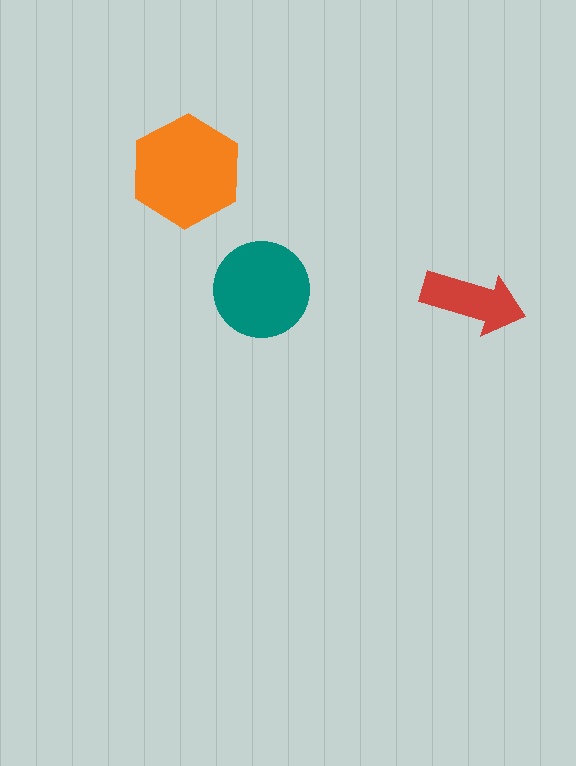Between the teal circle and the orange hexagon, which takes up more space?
The orange hexagon.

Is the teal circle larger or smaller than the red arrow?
Larger.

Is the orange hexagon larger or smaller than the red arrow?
Larger.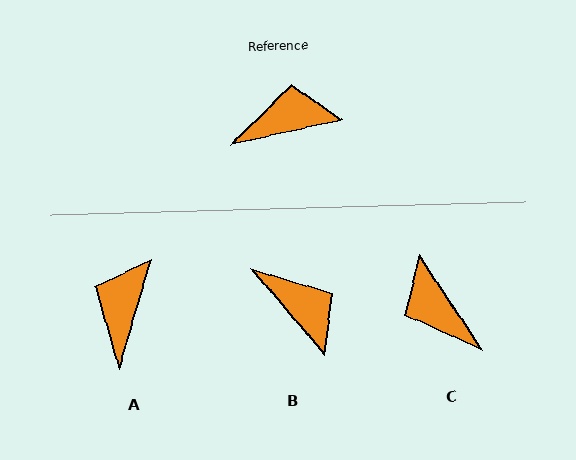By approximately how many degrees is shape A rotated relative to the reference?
Approximately 62 degrees counter-clockwise.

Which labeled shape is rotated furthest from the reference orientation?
C, about 111 degrees away.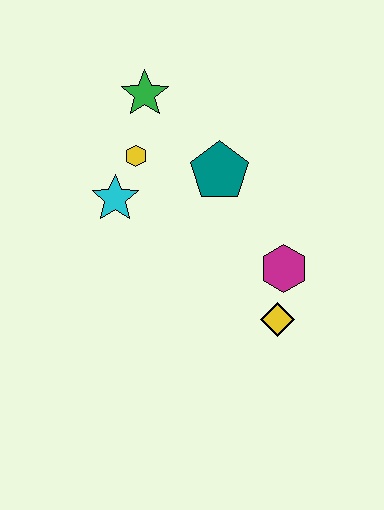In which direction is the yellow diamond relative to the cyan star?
The yellow diamond is to the right of the cyan star.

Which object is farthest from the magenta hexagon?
The green star is farthest from the magenta hexagon.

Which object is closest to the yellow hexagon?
The cyan star is closest to the yellow hexagon.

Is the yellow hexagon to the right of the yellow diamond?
No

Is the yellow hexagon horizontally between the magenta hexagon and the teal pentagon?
No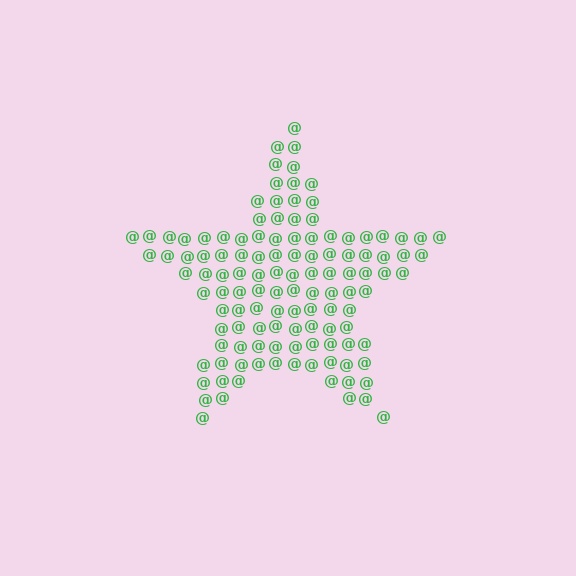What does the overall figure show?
The overall figure shows a star.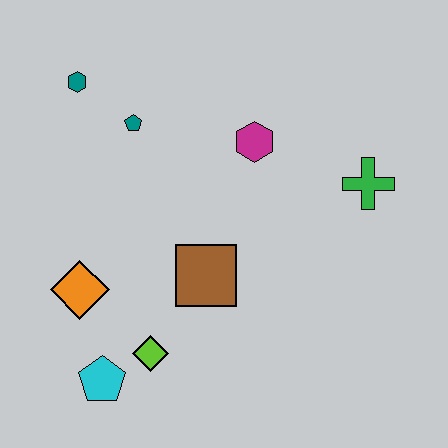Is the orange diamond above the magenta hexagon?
No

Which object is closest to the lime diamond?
The cyan pentagon is closest to the lime diamond.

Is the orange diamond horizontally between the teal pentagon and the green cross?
No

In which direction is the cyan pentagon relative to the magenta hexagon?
The cyan pentagon is below the magenta hexagon.